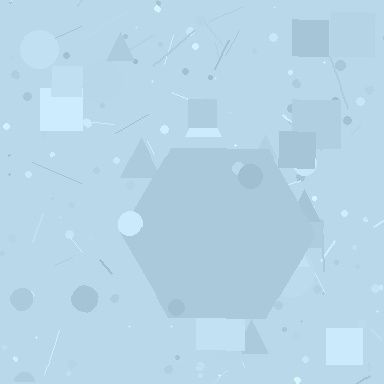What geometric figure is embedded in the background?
A hexagon is embedded in the background.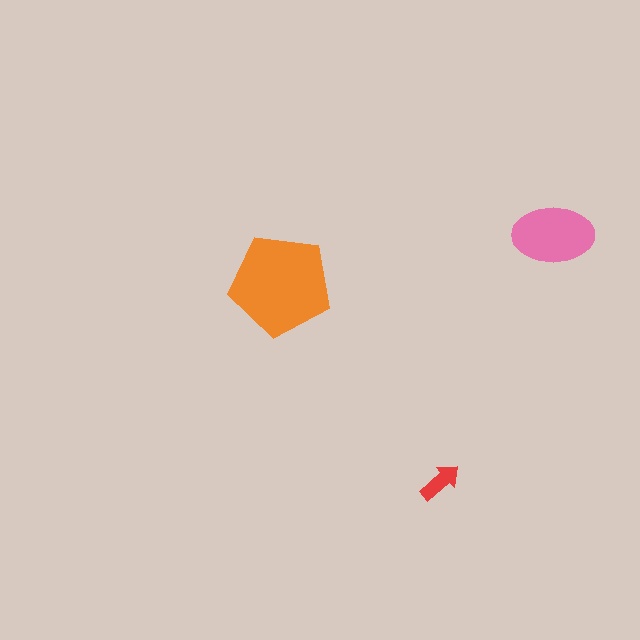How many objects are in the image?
There are 3 objects in the image.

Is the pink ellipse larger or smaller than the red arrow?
Larger.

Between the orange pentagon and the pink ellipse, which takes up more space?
The orange pentagon.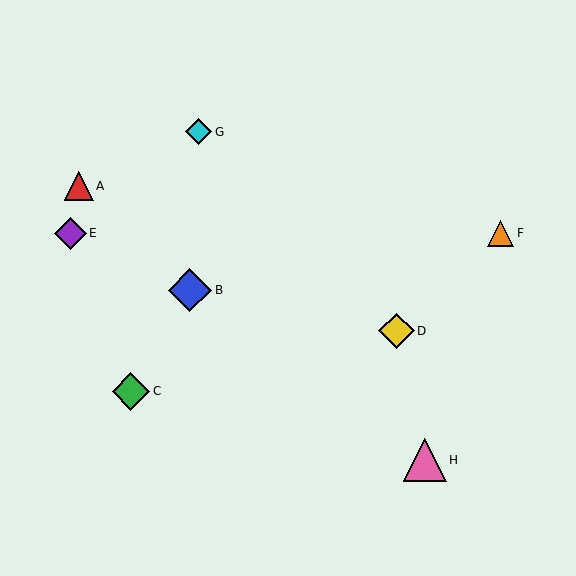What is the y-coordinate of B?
Object B is at y≈290.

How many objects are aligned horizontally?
2 objects (E, F) are aligned horizontally.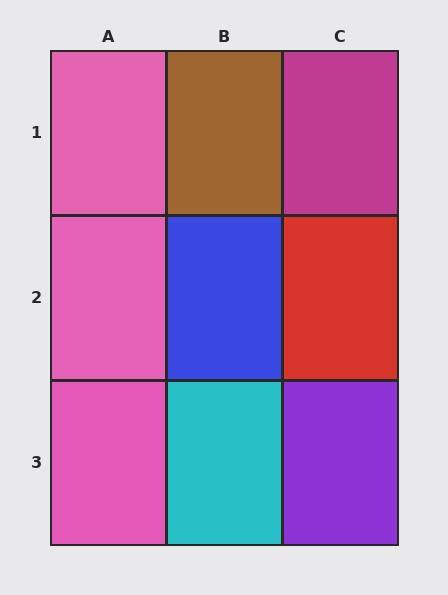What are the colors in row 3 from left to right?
Pink, cyan, purple.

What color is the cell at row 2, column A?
Pink.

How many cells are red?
1 cell is red.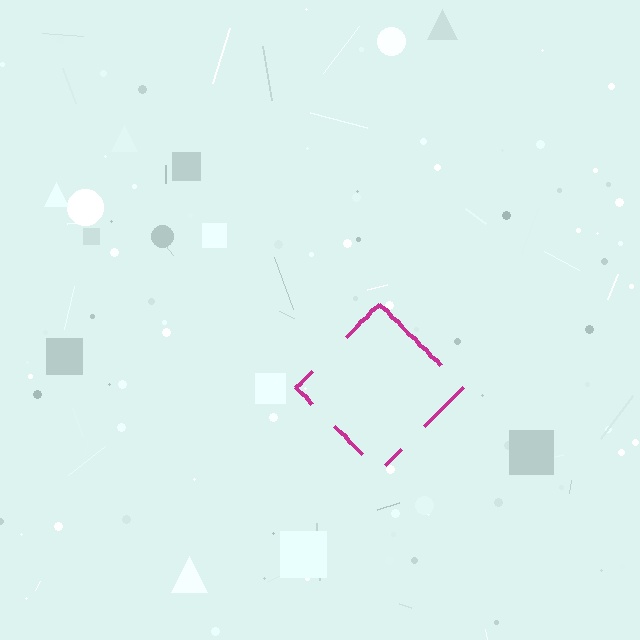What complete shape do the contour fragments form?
The contour fragments form a diamond.